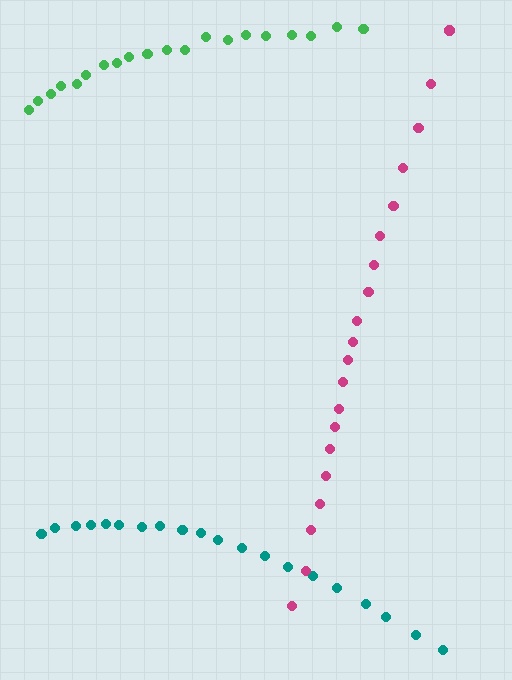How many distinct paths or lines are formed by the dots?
There are 3 distinct paths.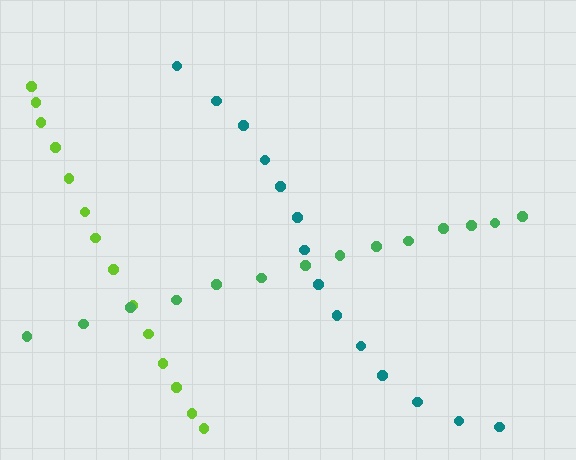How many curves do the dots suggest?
There are 3 distinct paths.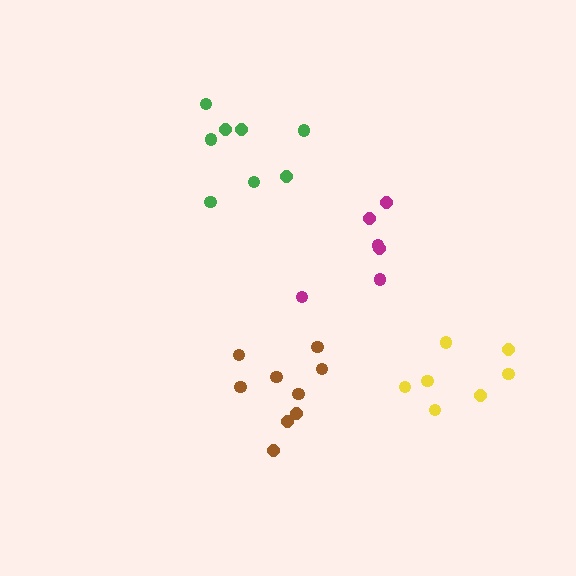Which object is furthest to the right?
The yellow cluster is rightmost.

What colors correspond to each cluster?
The clusters are colored: magenta, yellow, green, brown.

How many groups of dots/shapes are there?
There are 4 groups.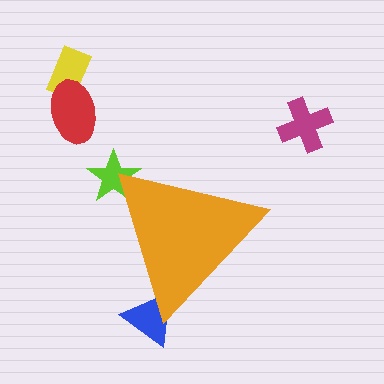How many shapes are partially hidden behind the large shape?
2 shapes are partially hidden.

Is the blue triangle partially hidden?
Yes, the blue triangle is partially hidden behind the orange triangle.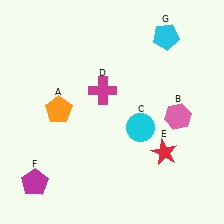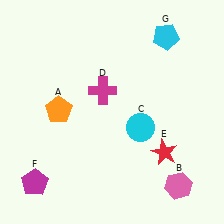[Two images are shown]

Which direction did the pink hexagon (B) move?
The pink hexagon (B) moved down.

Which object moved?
The pink hexagon (B) moved down.